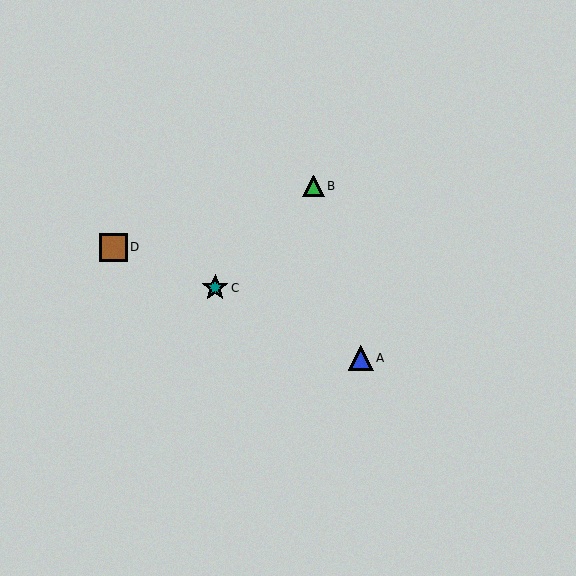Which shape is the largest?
The brown square (labeled D) is the largest.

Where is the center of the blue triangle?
The center of the blue triangle is at (361, 358).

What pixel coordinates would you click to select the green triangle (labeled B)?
Click at (314, 186) to select the green triangle B.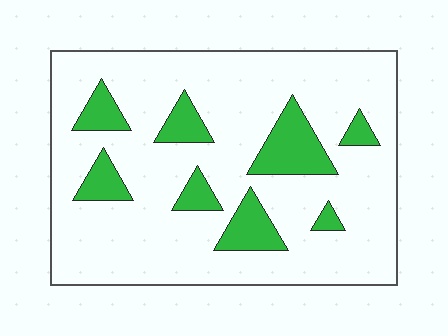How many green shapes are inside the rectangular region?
8.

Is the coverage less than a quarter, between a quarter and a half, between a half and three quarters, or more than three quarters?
Less than a quarter.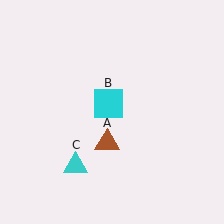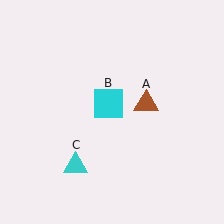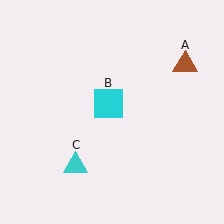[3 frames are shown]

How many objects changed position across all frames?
1 object changed position: brown triangle (object A).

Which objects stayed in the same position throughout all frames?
Cyan square (object B) and cyan triangle (object C) remained stationary.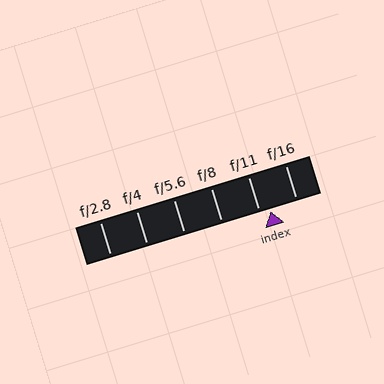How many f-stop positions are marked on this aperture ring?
There are 6 f-stop positions marked.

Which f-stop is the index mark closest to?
The index mark is closest to f/11.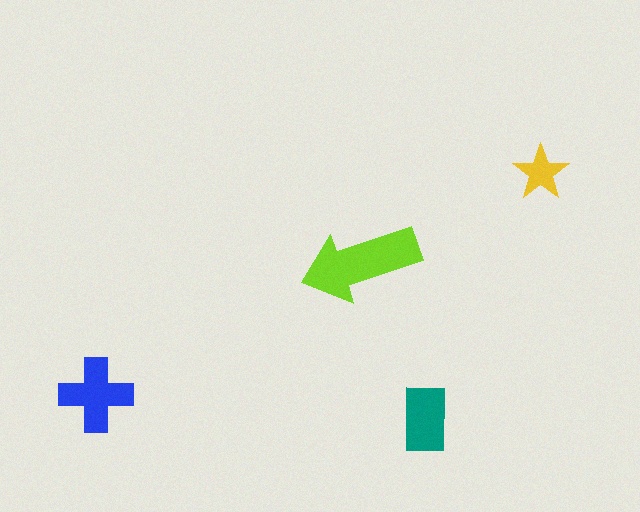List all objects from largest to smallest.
The lime arrow, the blue cross, the teal rectangle, the yellow star.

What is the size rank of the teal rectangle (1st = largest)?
3rd.